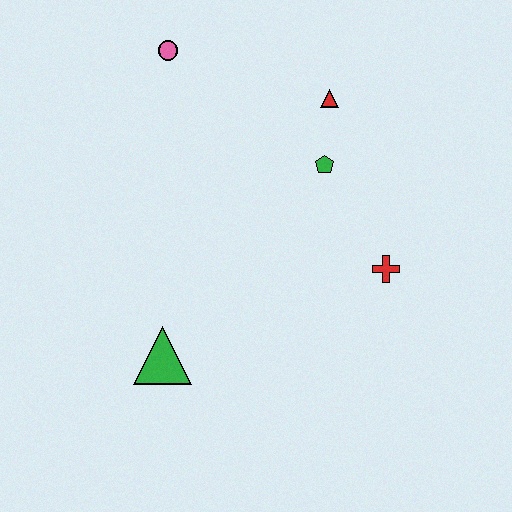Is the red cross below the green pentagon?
Yes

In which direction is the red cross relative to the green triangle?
The red cross is to the right of the green triangle.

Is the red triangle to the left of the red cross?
Yes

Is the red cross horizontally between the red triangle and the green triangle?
No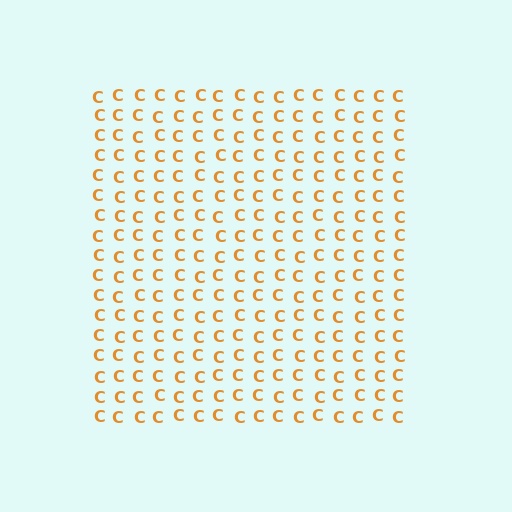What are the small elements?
The small elements are letter C's.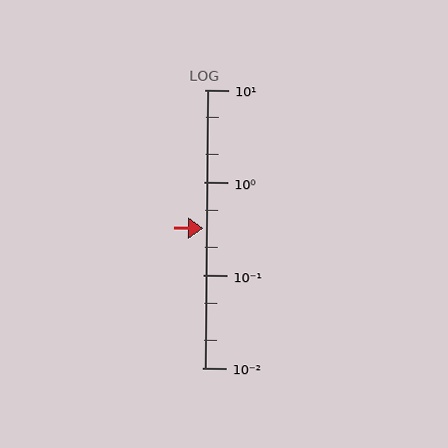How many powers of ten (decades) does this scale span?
The scale spans 3 decades, from 0.01 to 10.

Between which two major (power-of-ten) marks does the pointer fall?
The pointer is between 0.1 and 1.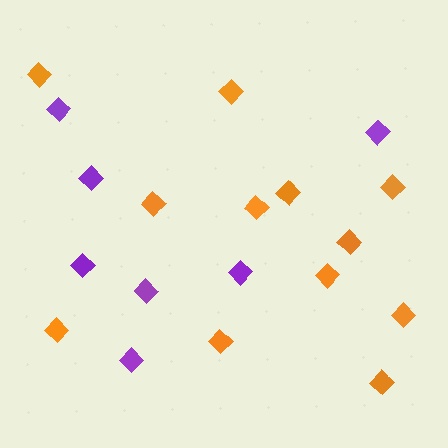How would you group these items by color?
There are 2 groups: one group of orange diamonds (12) and one group of purple diamonds (7).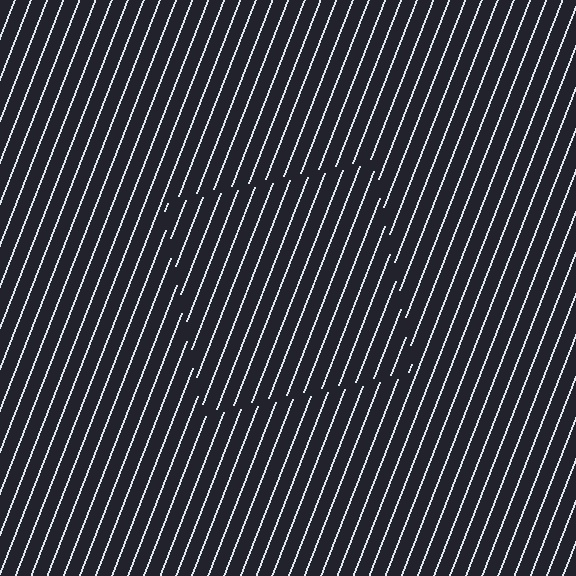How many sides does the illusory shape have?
4 sides — the line-ends trace a square.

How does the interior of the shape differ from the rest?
The interior of the shape contains the same grating, shifted by half a period — the contour is defined by the phase discontinuity where line-ends from the inner and outer gratings abut.